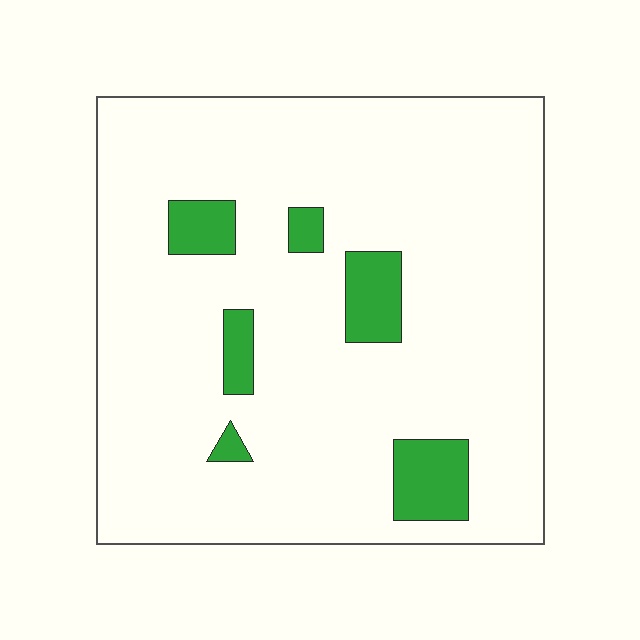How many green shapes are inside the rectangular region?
6.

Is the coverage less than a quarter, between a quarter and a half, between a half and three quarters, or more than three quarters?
Less than a quarter.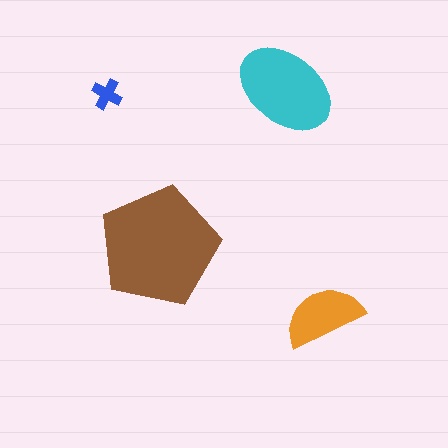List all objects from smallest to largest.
The blue cross, the orange semicircle, the cyan ellipse, the brown pentagon.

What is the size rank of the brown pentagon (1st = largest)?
1st.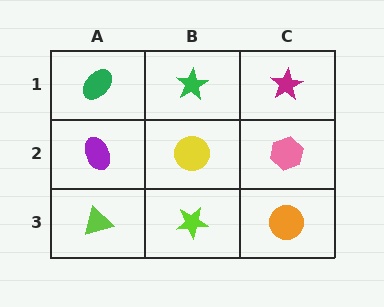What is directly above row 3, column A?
A purple ellipse.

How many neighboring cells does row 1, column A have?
2.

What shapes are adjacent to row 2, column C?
A magenta star (row 1, column C), an orange circle (row 3, column C), a yellow circle (row 2, column B).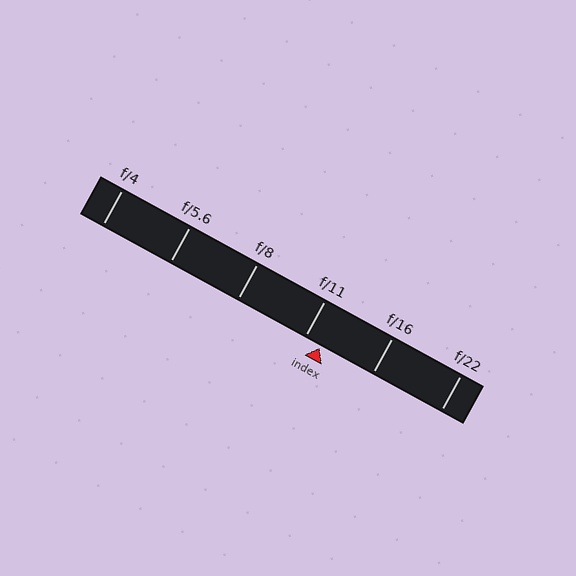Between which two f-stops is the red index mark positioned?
The index mark is between f/11 and f/16.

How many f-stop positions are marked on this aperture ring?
There are 6 f-stop positions marked.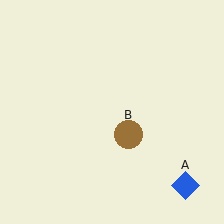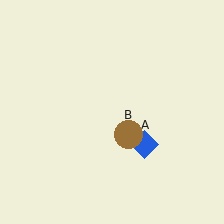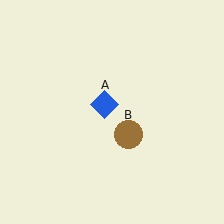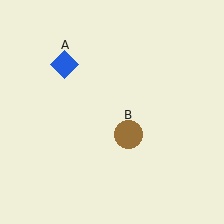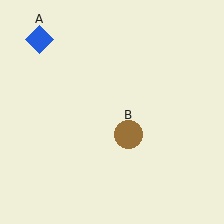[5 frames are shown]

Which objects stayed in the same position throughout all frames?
Brown circle (object B) remained stationary.